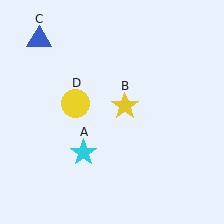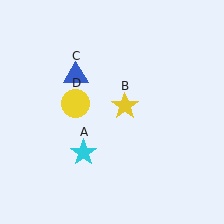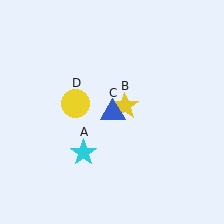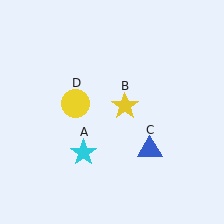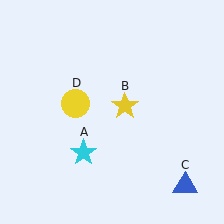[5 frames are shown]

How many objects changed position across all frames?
1 object changed position: blue triangle (object C).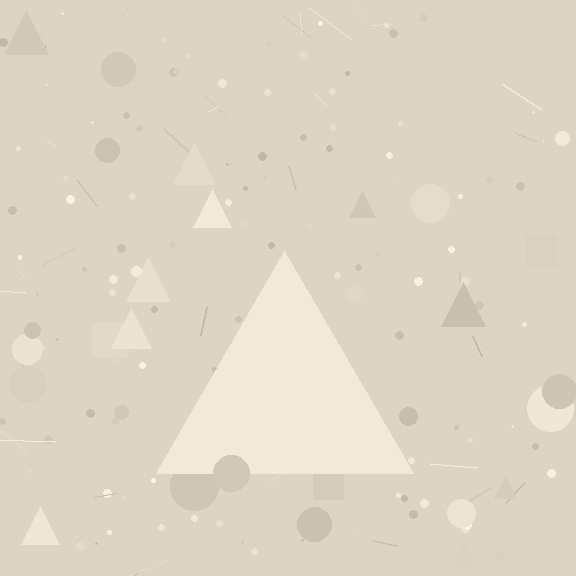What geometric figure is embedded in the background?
A triangle is embedded in the background.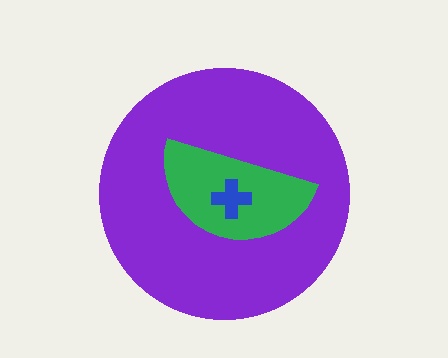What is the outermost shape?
The purple circle.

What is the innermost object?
The blue cross.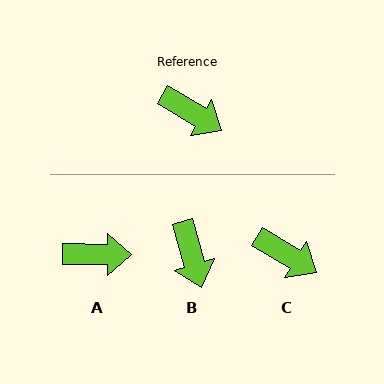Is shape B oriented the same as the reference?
No, it is off by about 44 degrees.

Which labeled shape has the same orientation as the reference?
C.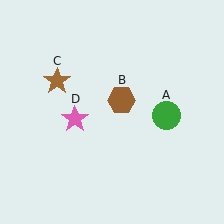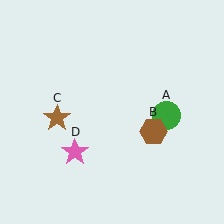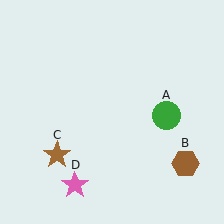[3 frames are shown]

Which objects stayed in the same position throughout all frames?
Green circle (object A) remained stationary.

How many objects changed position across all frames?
3 objects changed position: brown hexagon (object B), brown star (object C), pink star (object D).